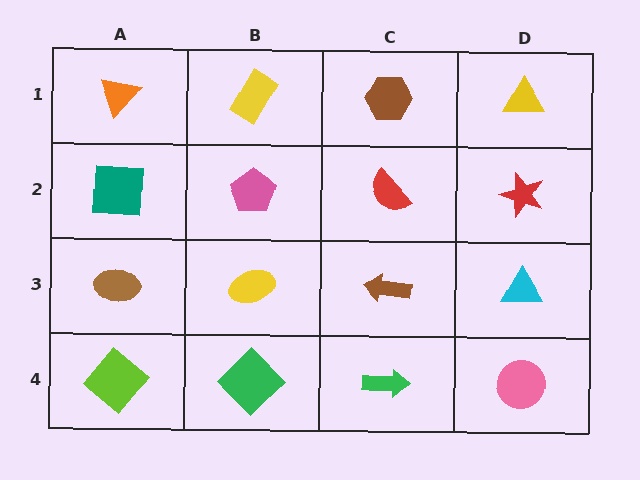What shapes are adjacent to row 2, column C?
A brown hexagon (row 1, column C), a brown arrow (row 3, column C), a pink pentagon (row 2, column B), a red star (row 2, column D).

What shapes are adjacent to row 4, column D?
A cyan triangle (row 3, column D), a green arrow (row 4, column C).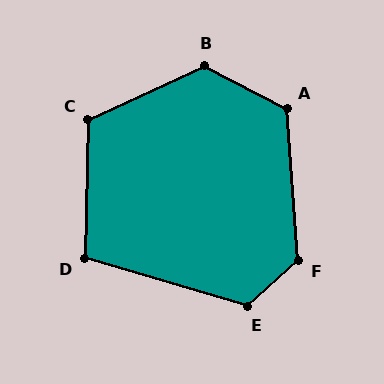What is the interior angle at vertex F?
Approximately 127 degrees (obtuse).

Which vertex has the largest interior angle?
B, at approximately 128 degrees.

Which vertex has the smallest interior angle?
D, at approximately 105 degrees.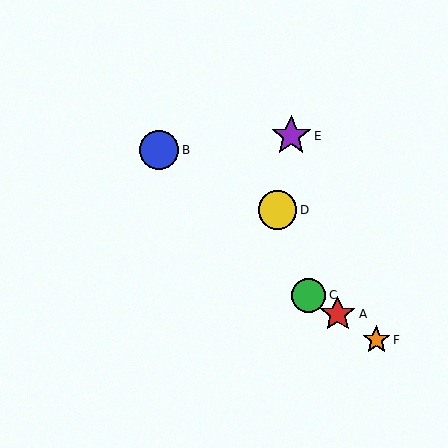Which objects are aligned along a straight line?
Objects A, C, F are aligned along a straight line.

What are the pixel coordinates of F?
Object F is at (376, 340).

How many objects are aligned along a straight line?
3 objects (A, C, F) are aligned along a straight line.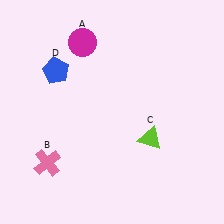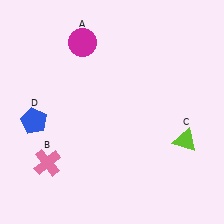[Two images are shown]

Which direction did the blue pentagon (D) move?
The blue pentagon (D) moved down.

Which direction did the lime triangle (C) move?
The lime triangle (C) moved right.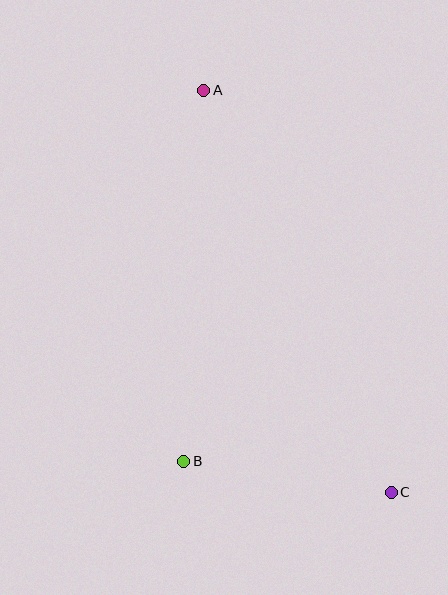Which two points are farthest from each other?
Points A and C are farthest from each other.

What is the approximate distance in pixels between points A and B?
The distance between A and B is approximately 372 pixels.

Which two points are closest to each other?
Points B and C are closest to each other.